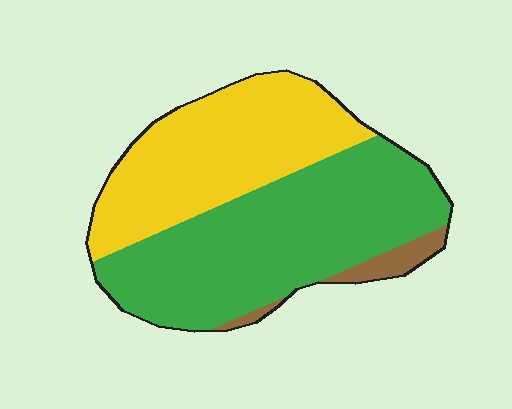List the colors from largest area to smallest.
From largest to smallest: green, yellow, brown.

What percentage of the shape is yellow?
Yellow takes up between a third and a half of the shape.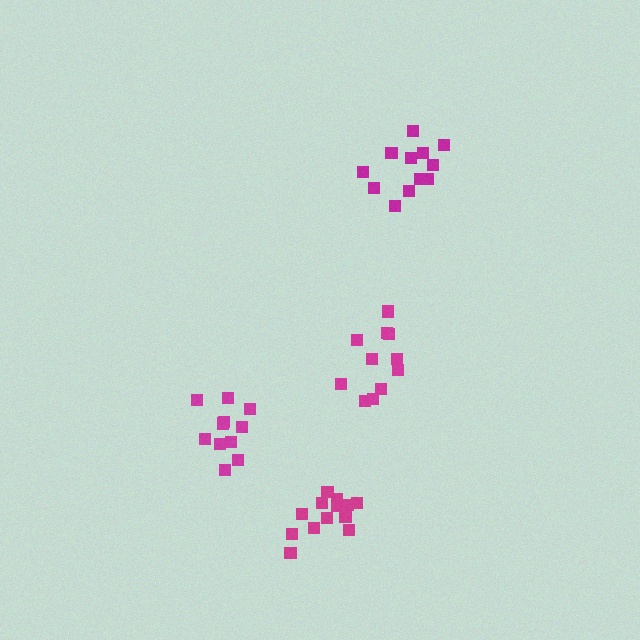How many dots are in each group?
Group 1: 14 dots, Group 2: 11 dots, Group 3: 11 dots, Group 4: 12 dots (48 total).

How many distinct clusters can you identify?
There are 4 distinct clusters.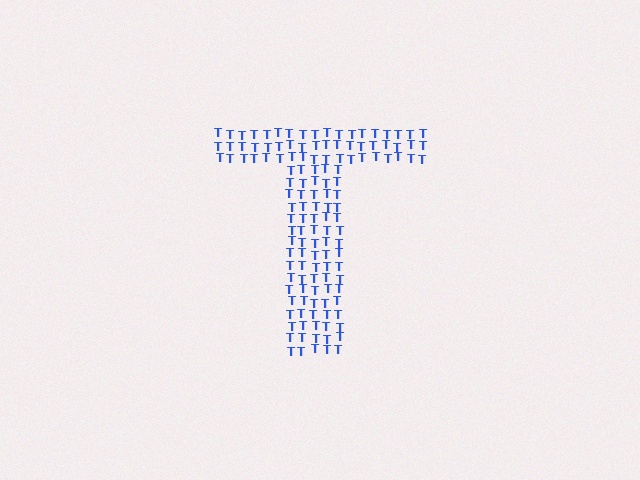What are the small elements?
The small elements are letter T's.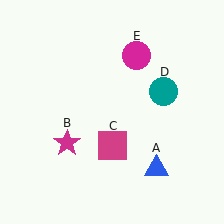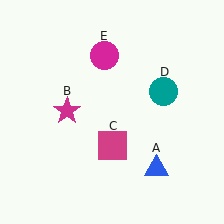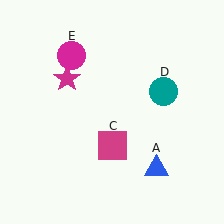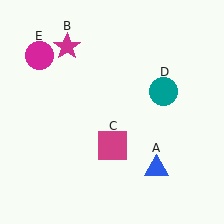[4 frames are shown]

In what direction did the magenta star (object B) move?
The magenta star (object B) moved up.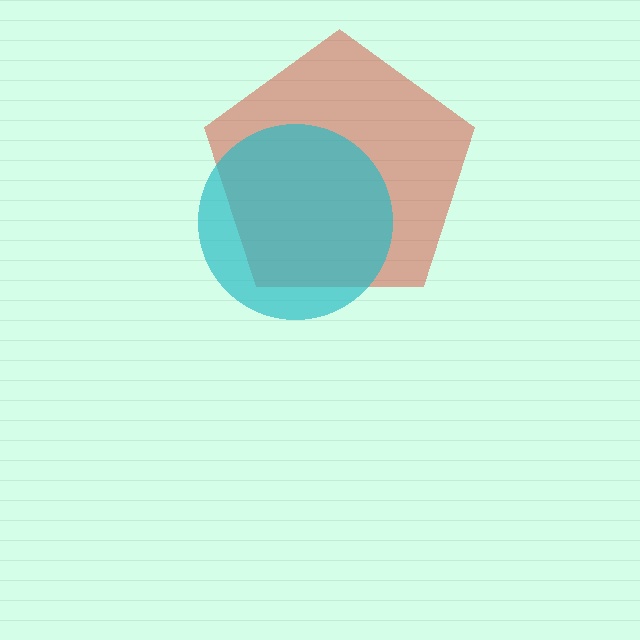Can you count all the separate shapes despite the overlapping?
Yes, there are 2 separate shapes.